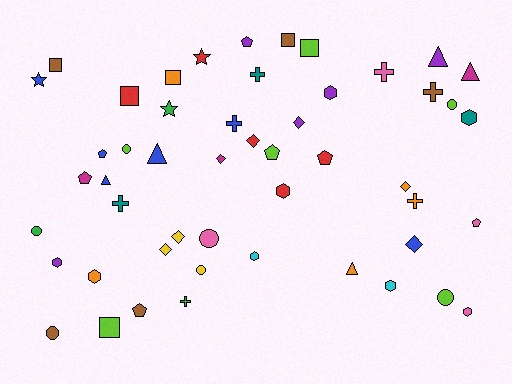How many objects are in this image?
There are 50 objects.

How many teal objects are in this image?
There are 3 teal objects.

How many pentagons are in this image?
There are 7 pentagons.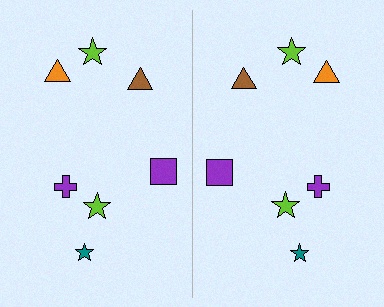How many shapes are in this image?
There are 14 shapes in this image.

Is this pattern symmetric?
Yes, this pattern has bilateral (reflection) symmetry.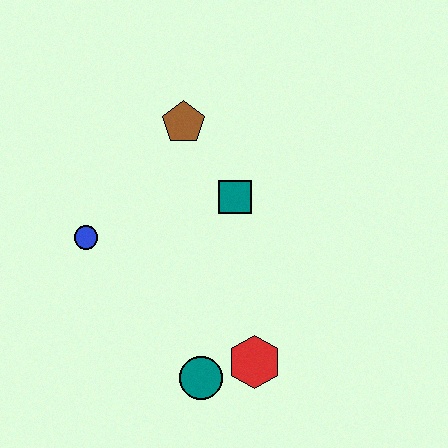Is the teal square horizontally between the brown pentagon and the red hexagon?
Yes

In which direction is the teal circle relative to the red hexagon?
The teal circle is to the left of the red hexagon.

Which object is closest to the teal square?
The brown pentagon is closest to the teal square.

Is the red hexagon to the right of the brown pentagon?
Yes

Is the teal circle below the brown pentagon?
Yes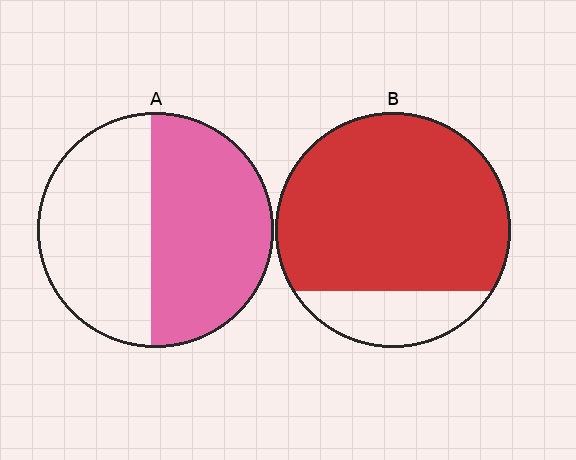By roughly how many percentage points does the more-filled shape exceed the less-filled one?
By roughly 30 percentage points (B over A).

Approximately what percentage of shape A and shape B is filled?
A is approximately 50% and B is approximately 80%.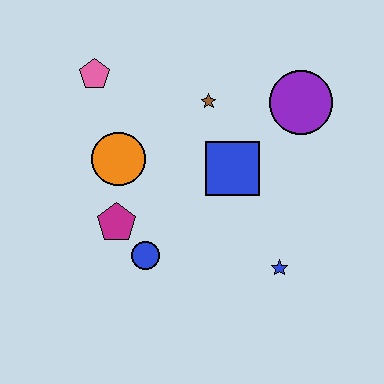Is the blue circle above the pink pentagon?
No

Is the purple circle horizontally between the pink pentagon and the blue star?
No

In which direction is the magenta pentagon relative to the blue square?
The magenta pentagon is to the left of the blue square.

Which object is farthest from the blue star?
The pink pentagon is farthest from the blue star.